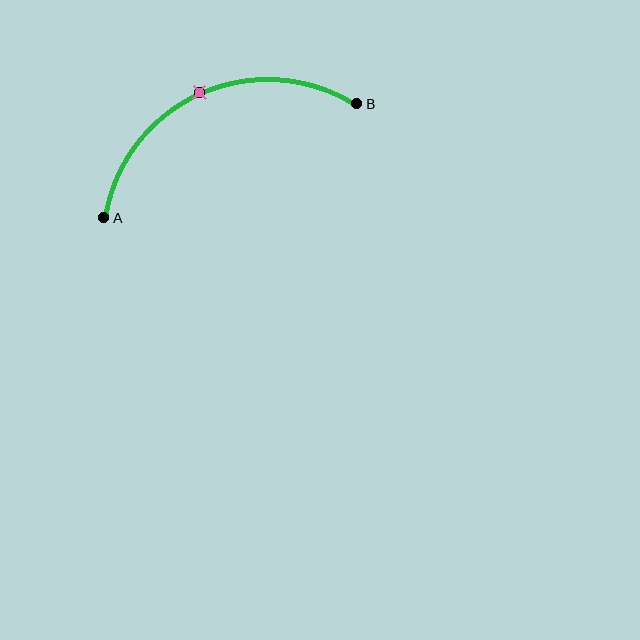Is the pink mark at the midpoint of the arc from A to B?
Yes. The pink mark lies on the arc at equal arc-length from both A and B — it is the arc midpoint.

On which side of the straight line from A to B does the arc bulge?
The arc bulges above the straight line connecting A and B.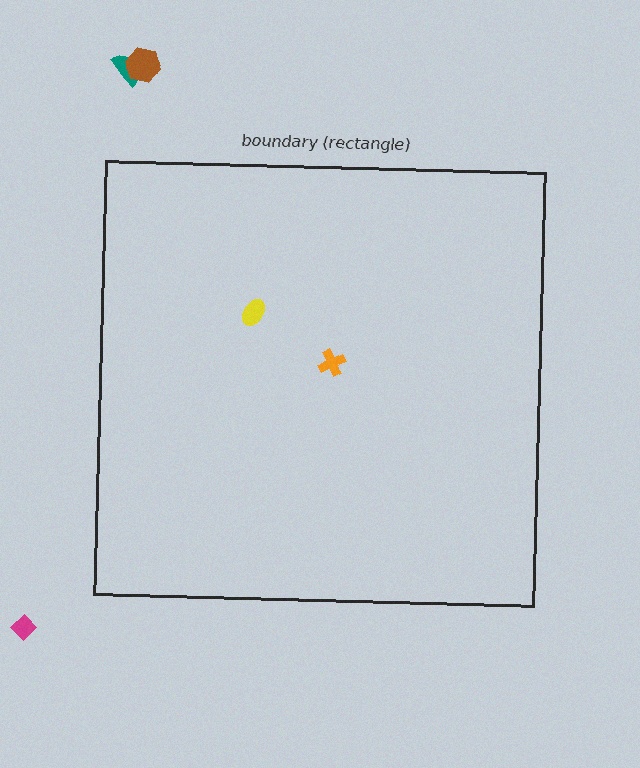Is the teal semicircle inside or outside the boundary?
Outside.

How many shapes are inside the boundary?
2 inside, 3 outside.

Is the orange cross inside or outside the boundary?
Inside.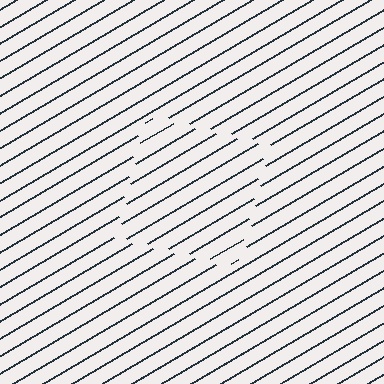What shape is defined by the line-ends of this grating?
An illusory square. The interior of the shape contains the same grating, shifted by half a period — the contour is defined by the phase discontinuity where line-ends from the inner and outer gratings abut.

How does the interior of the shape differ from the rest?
The interior of the shape contains the same grating, shifted by half a period — the contour is defined by the phase discontinuity where line-ends from the inner and outer gratings abut.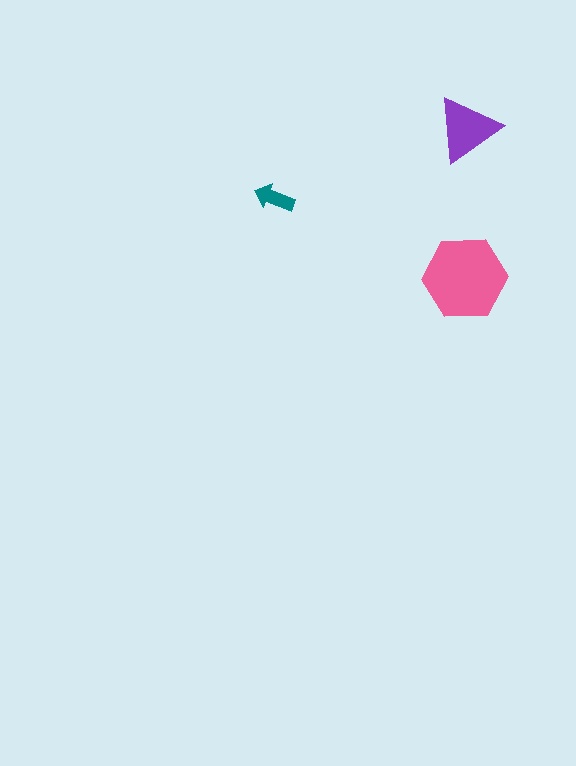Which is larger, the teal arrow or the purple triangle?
The purple triangle.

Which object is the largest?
The pink hexagon.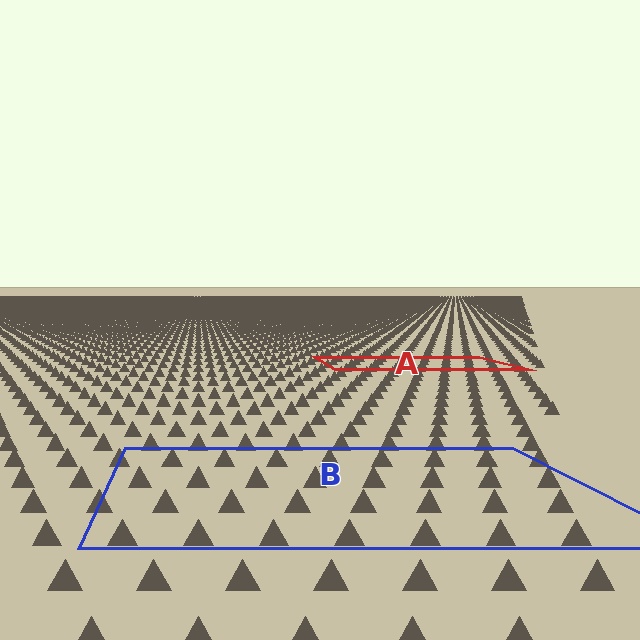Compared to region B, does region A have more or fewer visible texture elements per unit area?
Region A has more texture elements per unit area — they are packed more densely because it is farther away.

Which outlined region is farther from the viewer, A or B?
Region A is farther from the viewer — the texture elements inside it appear smaller and more densely packed.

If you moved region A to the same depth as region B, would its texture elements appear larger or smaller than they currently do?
They would appear larger. At a closer depth, the same texture elements are projected at a bigger on-screen size.